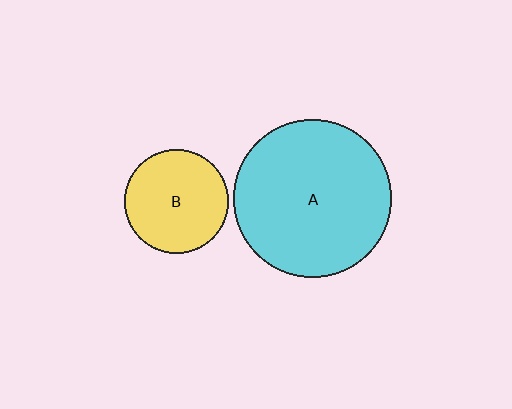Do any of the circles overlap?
No, none of the circles overlap.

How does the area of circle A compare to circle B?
Approximately 2.3 times.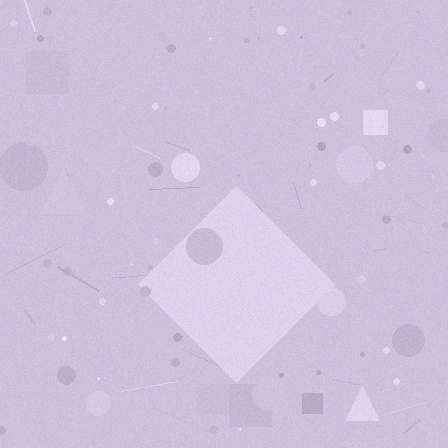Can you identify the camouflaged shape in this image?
The camouflaged shape is a diamond.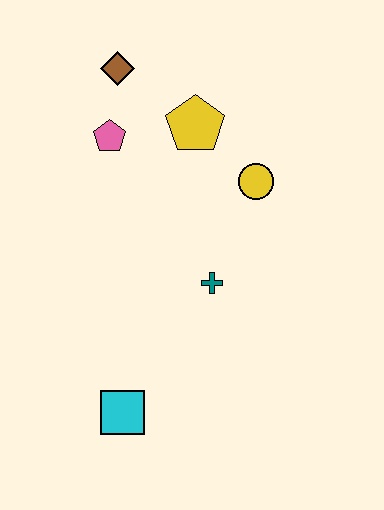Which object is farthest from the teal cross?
The brown diamond is farthest from the teal cross.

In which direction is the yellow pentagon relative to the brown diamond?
The yellow pentagon is to the right of the brown diamond.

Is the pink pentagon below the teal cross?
No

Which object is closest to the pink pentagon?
The brown diamond is closest to the pink pentagon.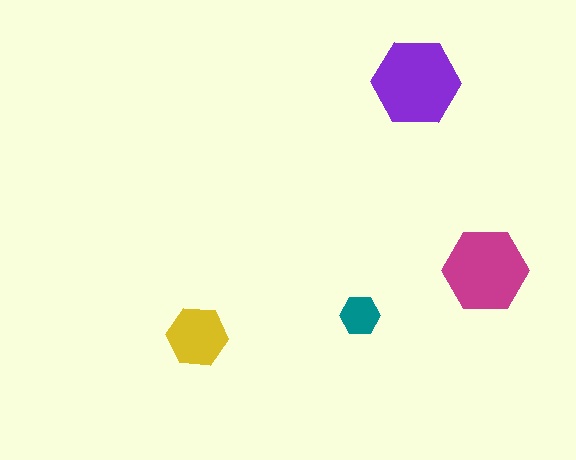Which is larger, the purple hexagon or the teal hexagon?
The purple one.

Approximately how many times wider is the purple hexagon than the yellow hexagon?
About 1.5 times wider.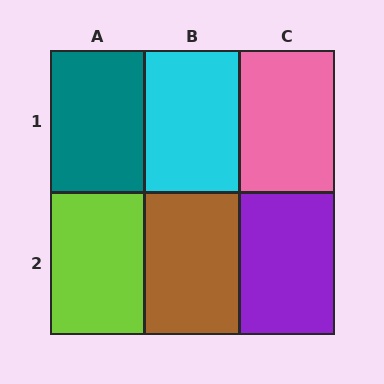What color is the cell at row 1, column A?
Teal.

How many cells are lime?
1 cell is lime.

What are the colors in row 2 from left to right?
Lime, brown, purple.